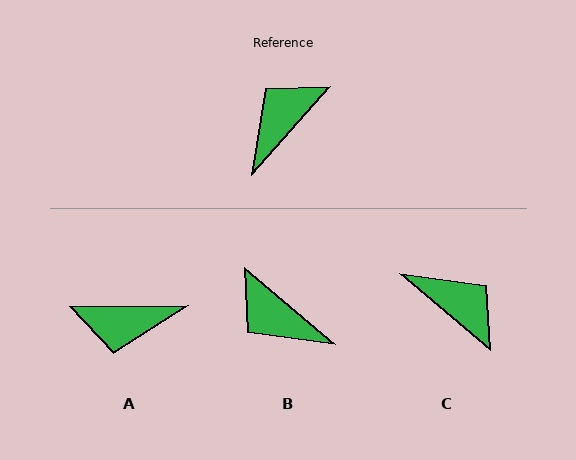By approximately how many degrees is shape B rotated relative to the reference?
Approximately 91 degrees counter-clockwise.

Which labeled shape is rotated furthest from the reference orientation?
A, about 132 degrees away.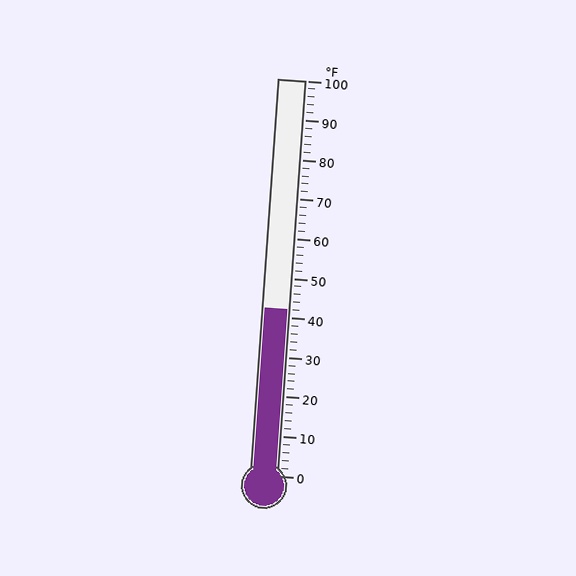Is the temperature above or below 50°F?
The temperature is below 50°F.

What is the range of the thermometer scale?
The thermometer scale ranges from 0°F to 100°F.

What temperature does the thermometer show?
The thermometer shows approximately 42°F.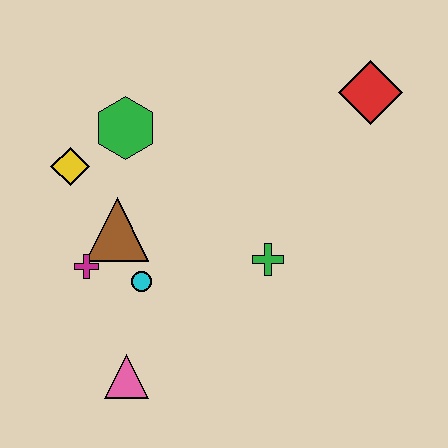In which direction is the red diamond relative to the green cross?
The red diamond is above the green cross.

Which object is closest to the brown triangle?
The magenta cross is closest to the brown triangle.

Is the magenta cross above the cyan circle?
Yes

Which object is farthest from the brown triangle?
The red diamond is farthest from the brown triangle.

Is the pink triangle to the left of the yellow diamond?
No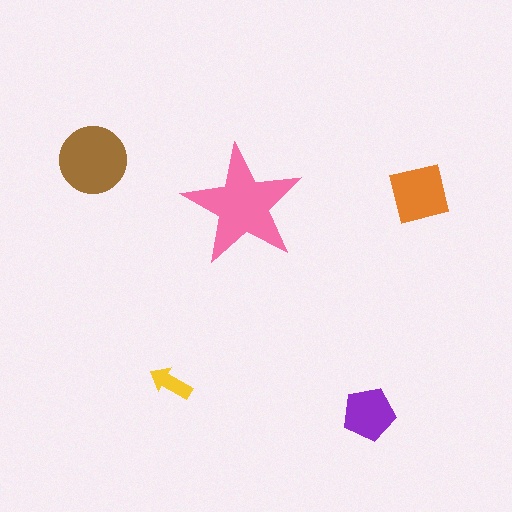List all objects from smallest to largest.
The yellow arrow, the purple pentagon, the orange square, the brown circle, the pink star.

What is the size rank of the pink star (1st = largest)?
1st.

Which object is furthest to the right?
The orange square is rightmost.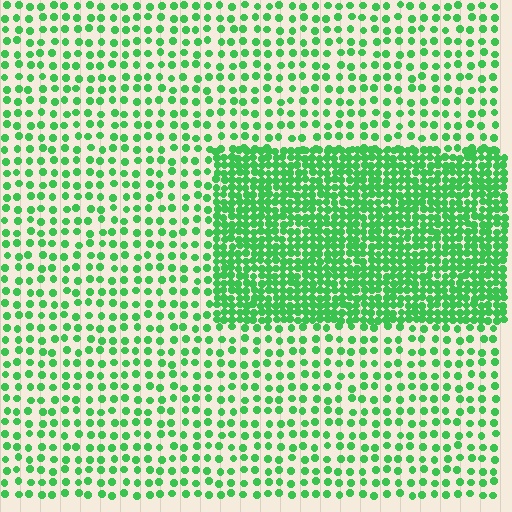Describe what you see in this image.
The image contains small green elements arranged at two different densities. A rectangle-shaped region is visible where the elements are more densely packed than the surrounding area.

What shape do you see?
I see a rectangle.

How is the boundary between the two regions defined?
The boundary is defined by a change in element density (approximately 2.6x ratio). All elements are the same color, size, and shape.